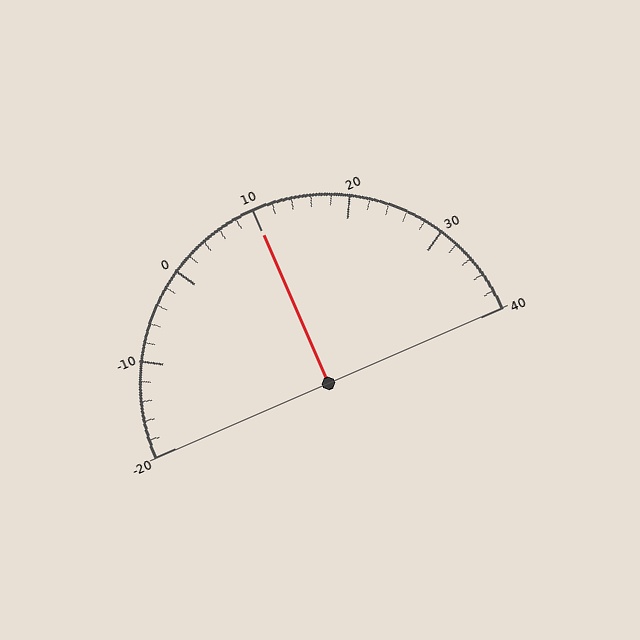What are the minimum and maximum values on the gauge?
The gauge ranges from -20 to 40.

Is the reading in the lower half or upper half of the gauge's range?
The reading is in the upper half of the range (-20 to 40).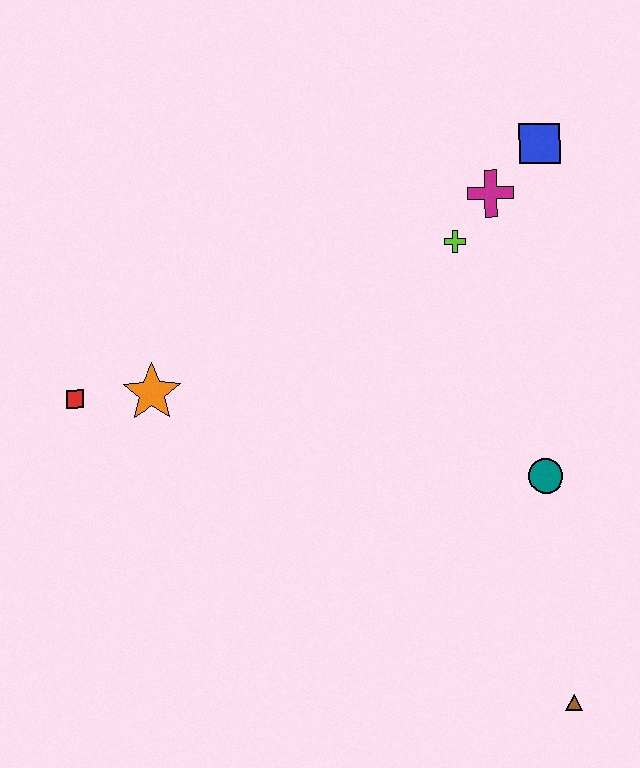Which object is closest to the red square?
The orange star is closest to the red square.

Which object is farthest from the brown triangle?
The red square is farthest from the brown triangle.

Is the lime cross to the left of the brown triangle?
Yes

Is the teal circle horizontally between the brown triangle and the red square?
Yes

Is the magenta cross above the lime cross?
Yes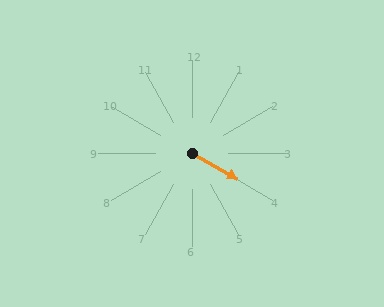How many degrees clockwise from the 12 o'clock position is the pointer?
Approximately 119 degrees.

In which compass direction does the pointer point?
Southeast.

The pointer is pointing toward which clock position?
Roughly 4 o'clock.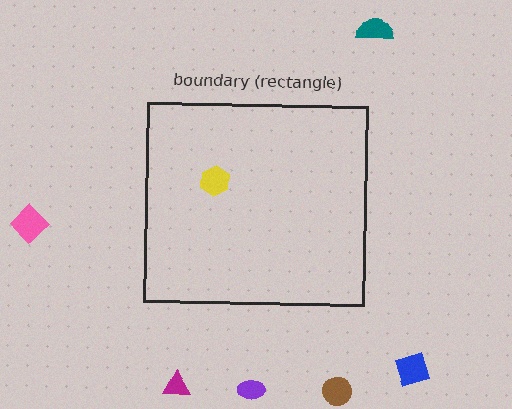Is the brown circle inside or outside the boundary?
Outside.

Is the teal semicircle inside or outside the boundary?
Outside.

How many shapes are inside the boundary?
1 inside, 6 outside.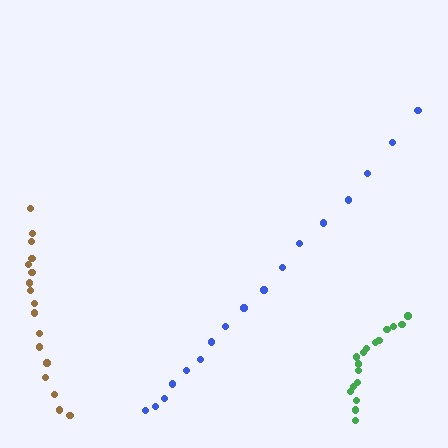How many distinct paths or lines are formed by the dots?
There are 3 distinct paths.